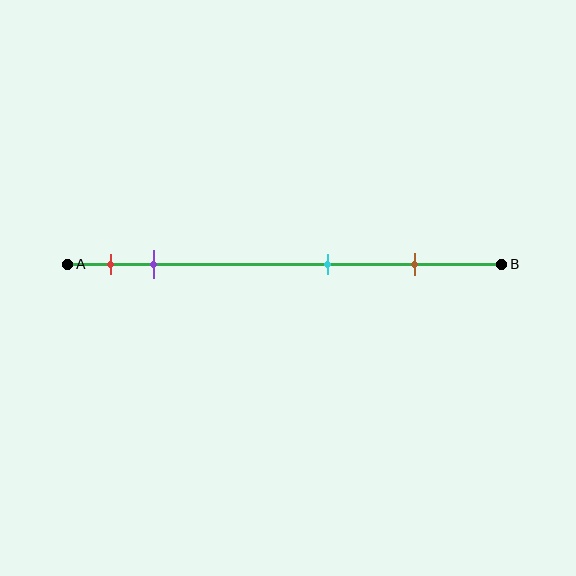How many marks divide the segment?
There are 4 marks dividing the segment.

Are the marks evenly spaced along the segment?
No, the marks are not evenly spaced.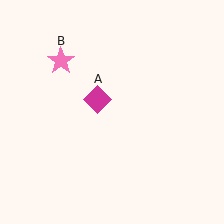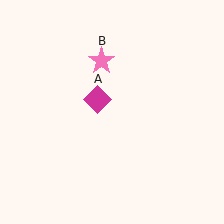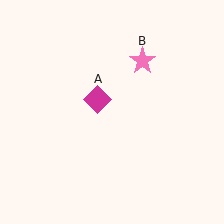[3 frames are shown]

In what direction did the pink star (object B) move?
The pink star (object B) moved right.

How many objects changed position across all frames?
1 object changed position: pink star (object B).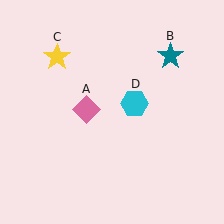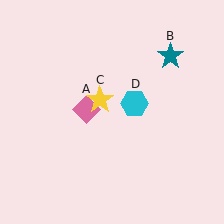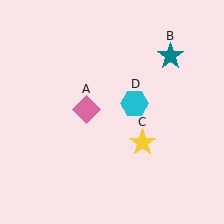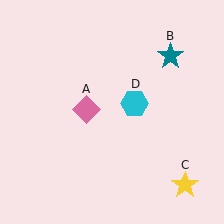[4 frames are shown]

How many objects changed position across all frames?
1 object changed position: yellow star (object C).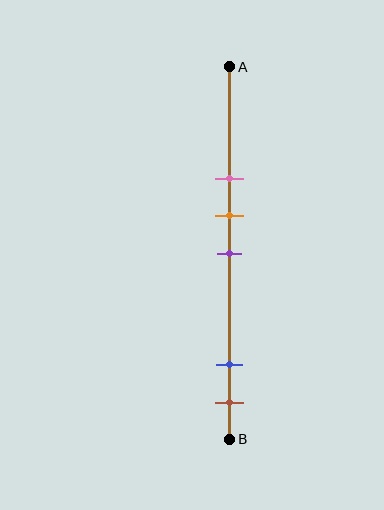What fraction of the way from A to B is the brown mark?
The brown mark is approximately 90% (0.9) of the way from A to B.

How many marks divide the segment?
There are 5 marks dividing the segment.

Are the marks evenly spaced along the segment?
No, the marks are not evenly spaced.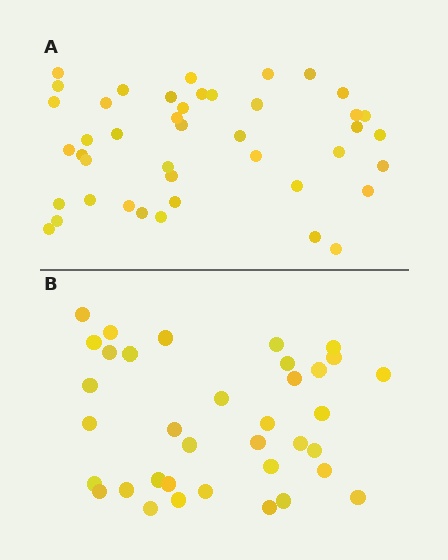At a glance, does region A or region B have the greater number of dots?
Region A (the top region) has more dots.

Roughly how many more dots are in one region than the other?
Region A has roughly 8 or so more dots than region B.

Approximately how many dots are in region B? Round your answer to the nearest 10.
About 40 dots. (The exact count is 36, which rounds to 40.)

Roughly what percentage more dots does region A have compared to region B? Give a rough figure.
About 20% more.